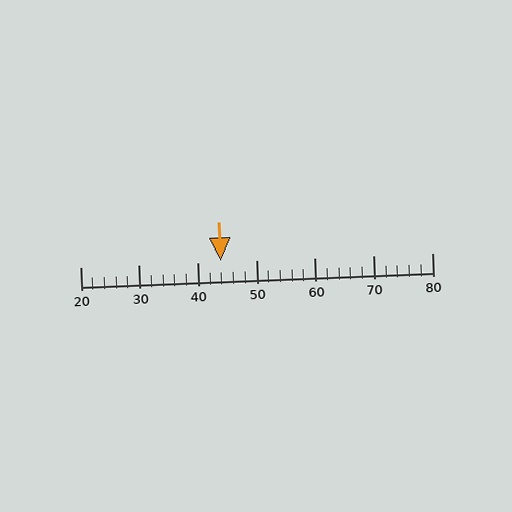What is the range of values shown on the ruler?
The ruler shows values from 20 to 80.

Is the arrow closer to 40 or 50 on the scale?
The arrow is closer to 40.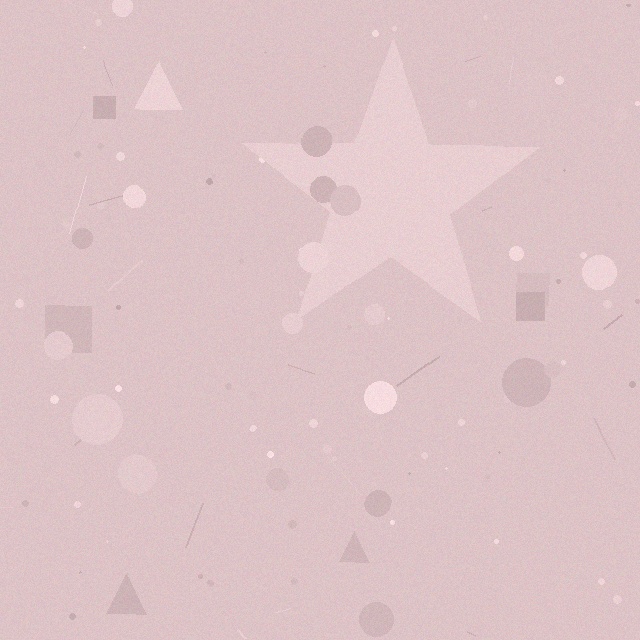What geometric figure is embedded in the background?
A star is embedded in the background.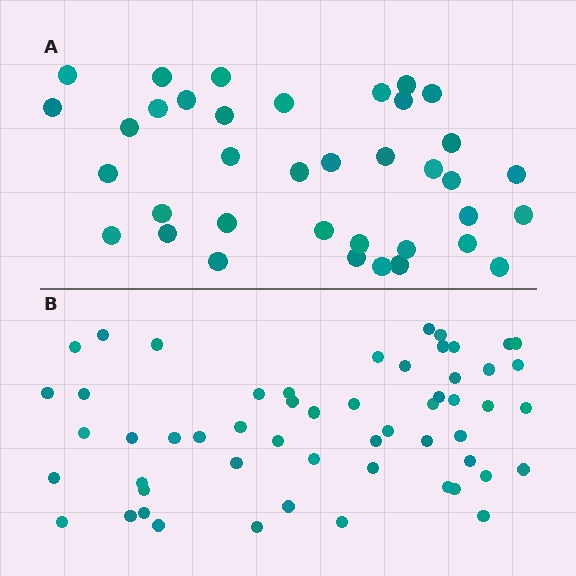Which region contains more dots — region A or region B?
Region B (the bottom region) has more dots.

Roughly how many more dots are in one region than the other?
Region B has approximately 20 more dots than region A.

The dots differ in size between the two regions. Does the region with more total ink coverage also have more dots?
No. Region A has more total ink coverage because its dots are larger, but region B actually contains more individual dots. Total area can be misleading — the number of items is what matters here.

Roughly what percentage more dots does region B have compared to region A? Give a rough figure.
About 50% more.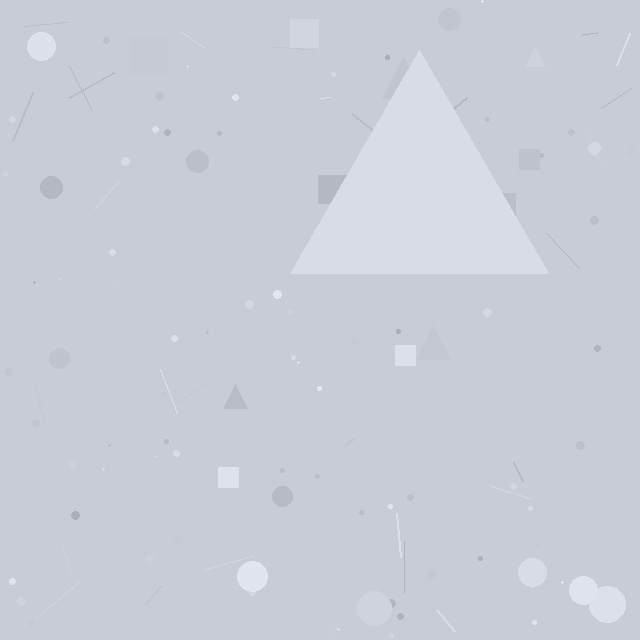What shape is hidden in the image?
A triangle is hidden in the image.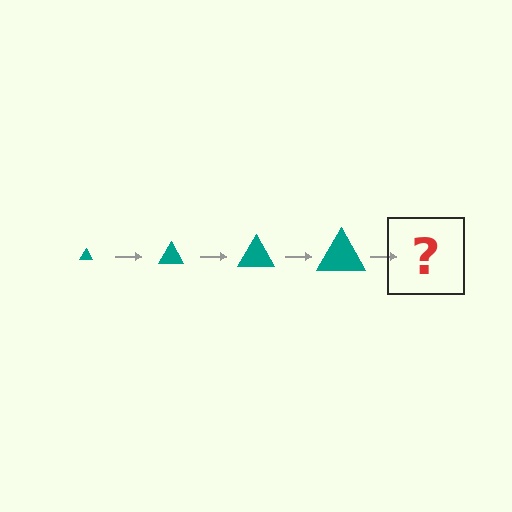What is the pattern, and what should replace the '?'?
The pattern is that the triangle gets progressively larger each step. The '?' should be a teal triangle, larger than the previous one.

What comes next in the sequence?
The next element should be a teal triangle, larger than the previous one.